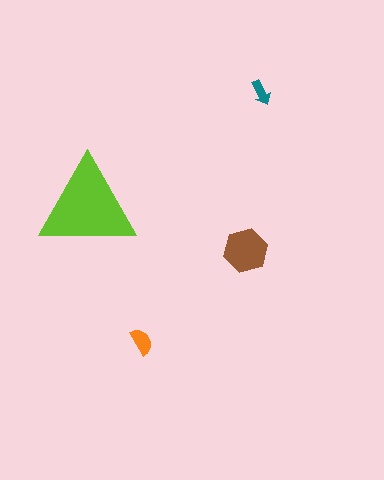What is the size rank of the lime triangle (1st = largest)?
1st.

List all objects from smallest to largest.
The teal arrow, the orange semicircle, the brown hexagon, the lime triangle.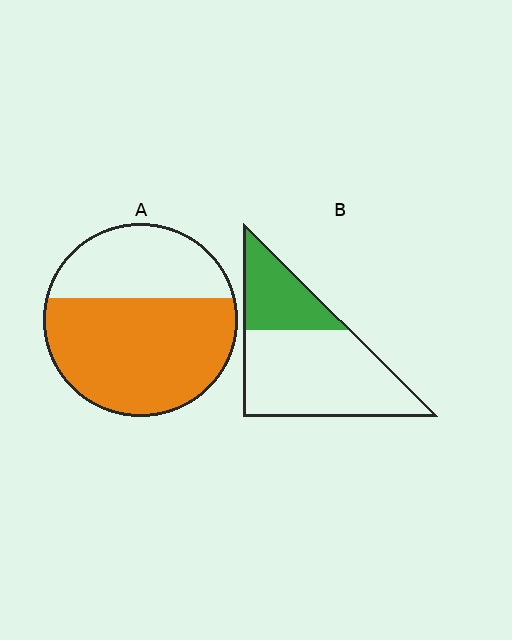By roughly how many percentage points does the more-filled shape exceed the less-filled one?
By roughly 35 percentage points (A over B).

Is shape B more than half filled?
No.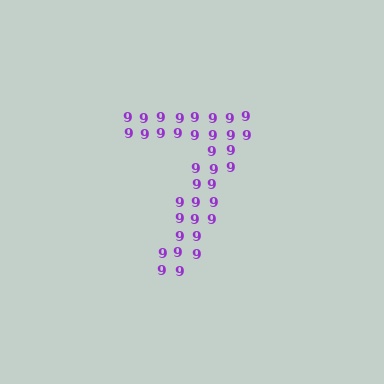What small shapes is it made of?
It is made of small digit 9's.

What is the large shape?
The large shape is the digit 7.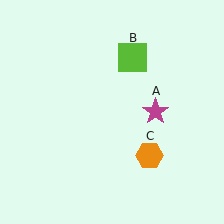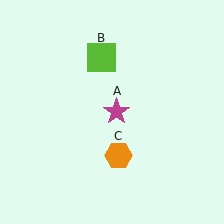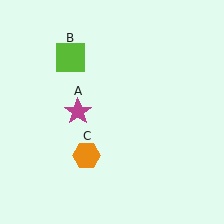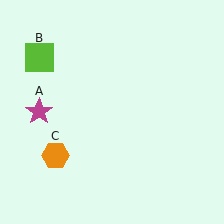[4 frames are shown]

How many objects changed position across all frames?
3 objects changed position: magenta star (object A), lime square (object B), orange hexagon (object C).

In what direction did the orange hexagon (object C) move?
The orange hexagon (object C) moved left.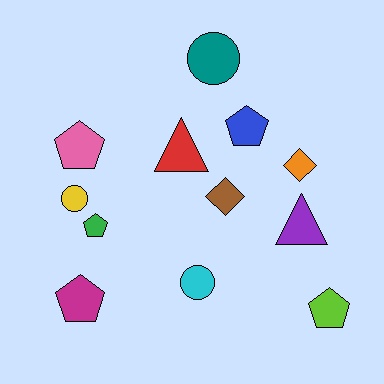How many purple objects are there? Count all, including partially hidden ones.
There is 1 purple object.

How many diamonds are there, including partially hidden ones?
There are 2 diamonds.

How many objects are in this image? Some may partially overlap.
There are 12 objects.